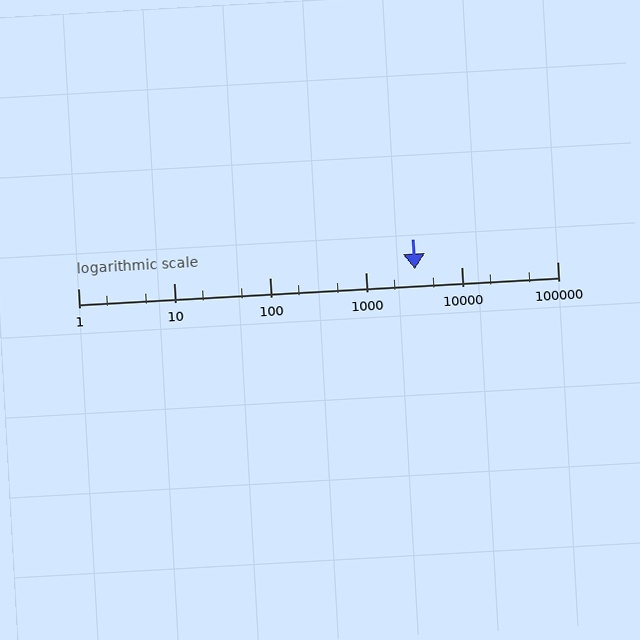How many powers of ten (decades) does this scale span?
The scale spans 5 decades, from 1 to 100000.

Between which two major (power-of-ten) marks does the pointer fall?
The pointer is between 1000 and 10000.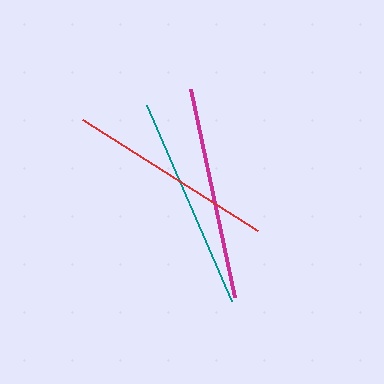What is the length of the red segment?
The red segment is approximately 207 pixels long.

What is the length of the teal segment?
The teal segment is approximately 213 pixels long.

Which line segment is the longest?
The teal line is the longest at approximately 213 pixels.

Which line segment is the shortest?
The red line is the shortest at approximately 207 pixels.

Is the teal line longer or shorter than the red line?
The teal line is longer than the red line.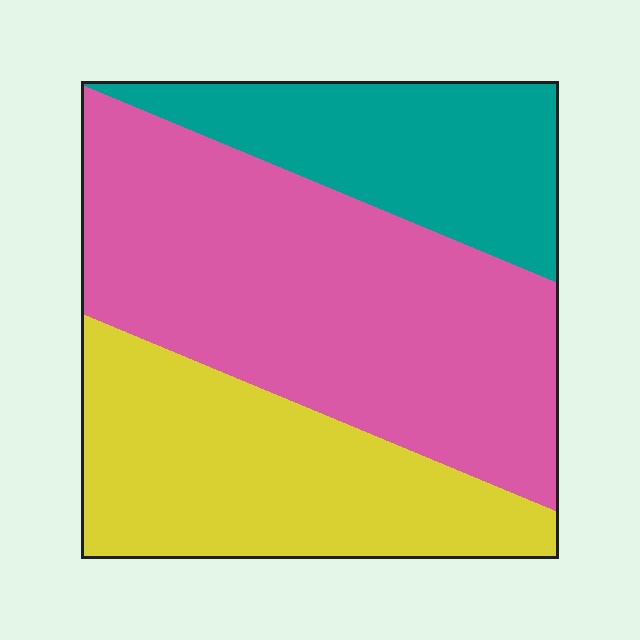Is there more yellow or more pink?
Pink.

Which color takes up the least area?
Teal, at roughly 20%.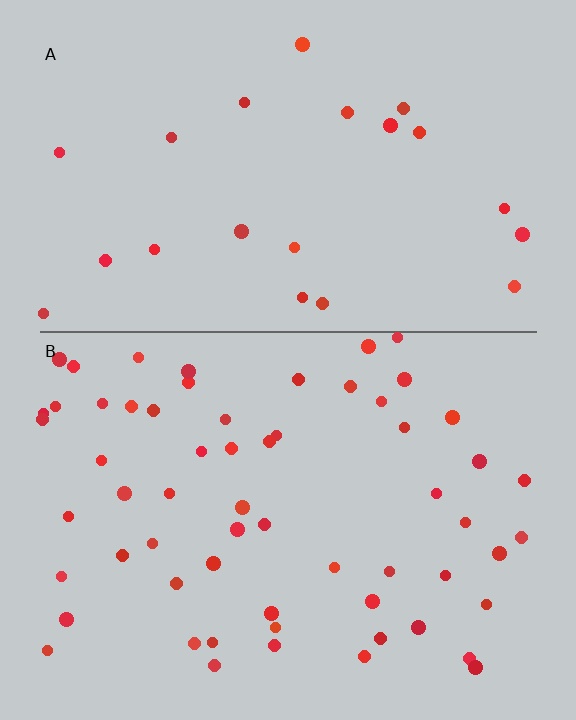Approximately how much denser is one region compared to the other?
Approximately 2.8× — region B over region A.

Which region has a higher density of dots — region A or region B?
B (the bottom).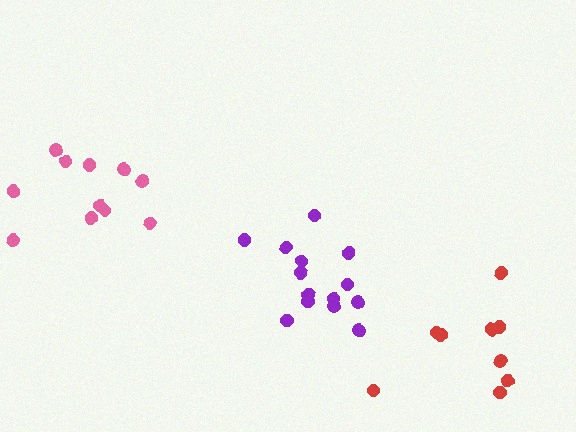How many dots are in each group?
Group 1: 11 dots, Group 2: 14 dots, Group 3: 9 dots (34 total).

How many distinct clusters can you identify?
There are 3 distinct clusters.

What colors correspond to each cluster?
The clusters are colored: pink, purple, red.